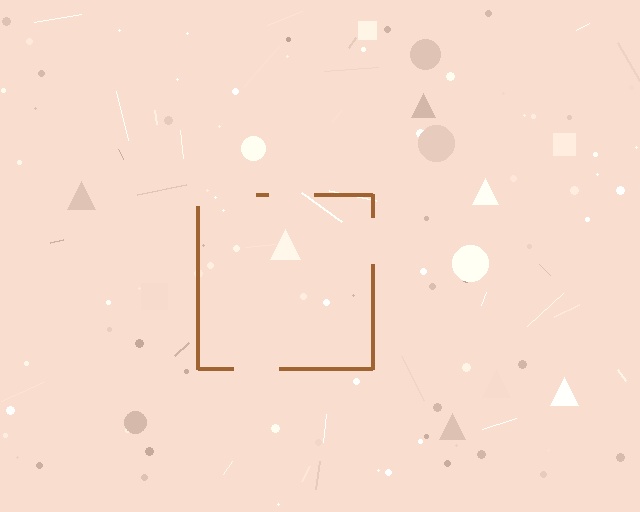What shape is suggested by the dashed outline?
The dashed outline suggests a square.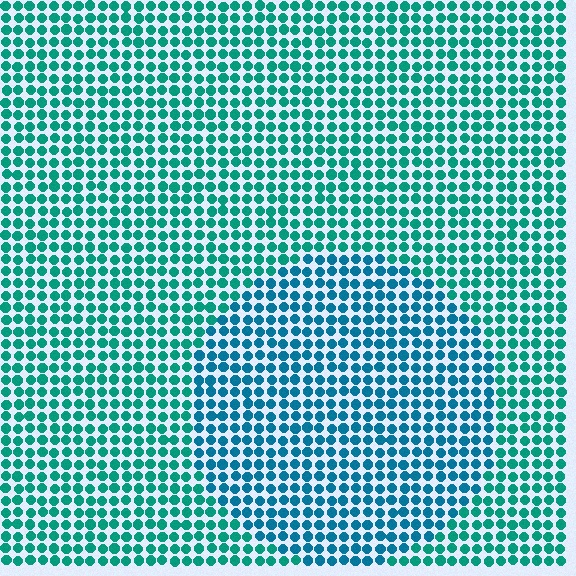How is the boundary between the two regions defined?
The boundary is defined purely by a slight shift in hue (about 27 degrees). Spacing, size, and orientation are identical on both sides.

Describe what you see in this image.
The image is filled with small teal elements in a uniform arrangement. A circle-shaped region is visible where the elements are tinted to a slightly different hue, forming a subtle color boundary.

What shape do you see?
I see a circle.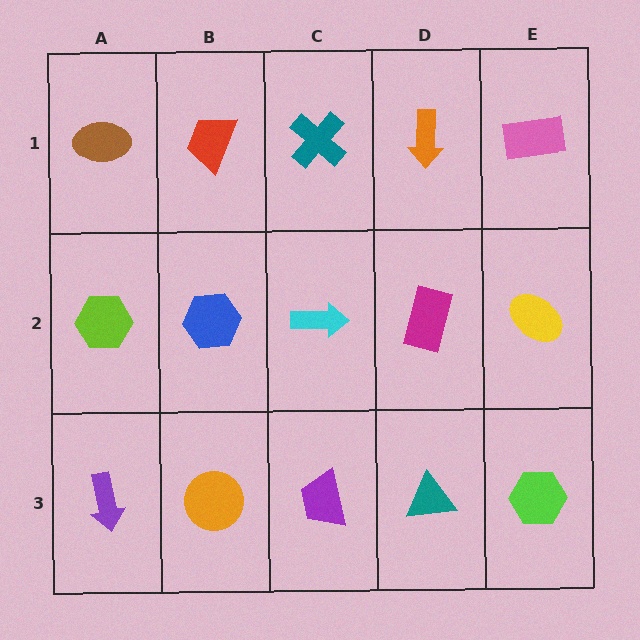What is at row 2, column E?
A yellow ellipse.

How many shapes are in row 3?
5 shapes.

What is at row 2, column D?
A magenta rectangle.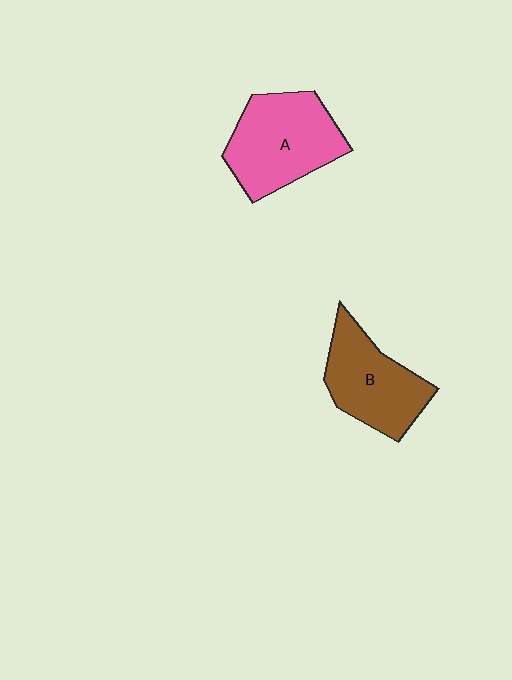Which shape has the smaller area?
Shape B (brown).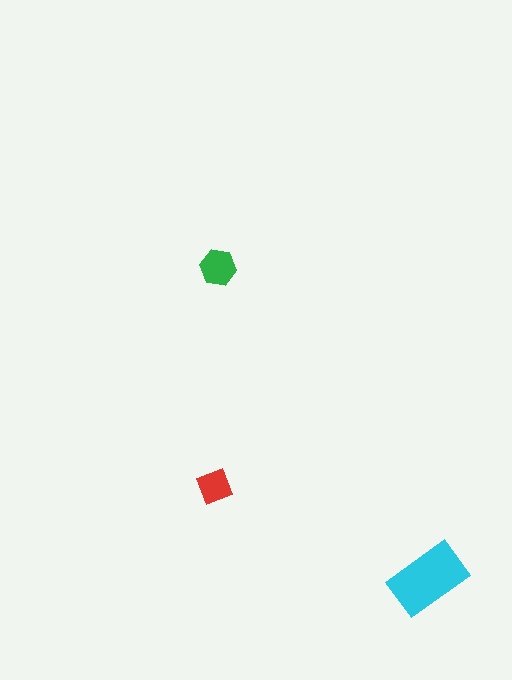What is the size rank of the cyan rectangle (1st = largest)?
1st.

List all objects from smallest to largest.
The red square, the green hexagon, the cyan rectangle.